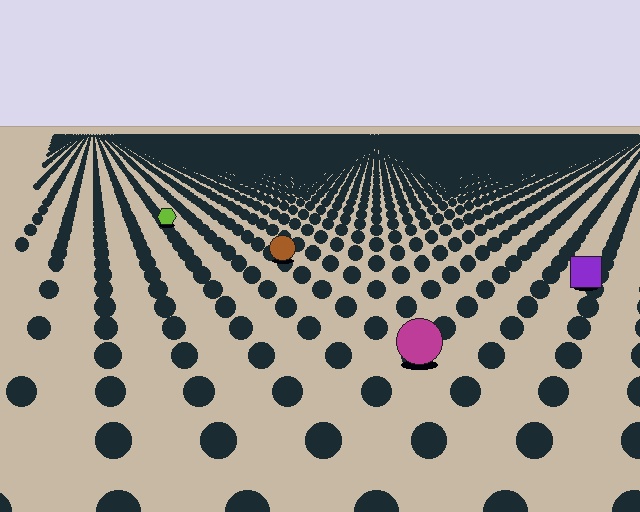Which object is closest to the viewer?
The magenta circle is closest. The texture marks near it are larger and more spread out.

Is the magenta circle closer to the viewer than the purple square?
Yes. The magenta circle is closer — you can tell from the texture gradient: the ground texture is coarser near it.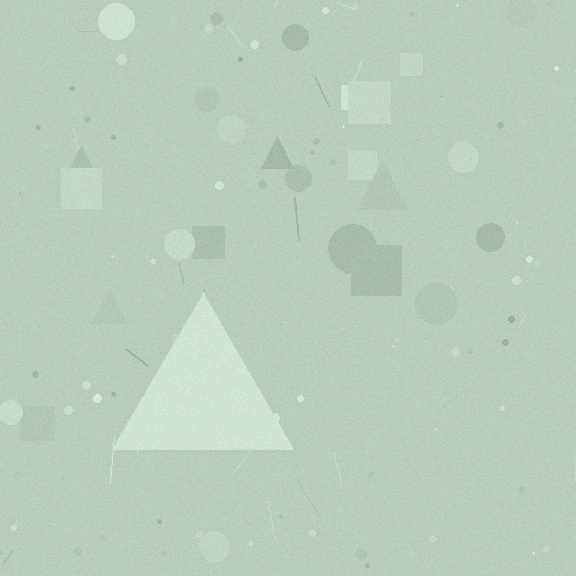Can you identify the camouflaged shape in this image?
The camouflaged shape is a triangle.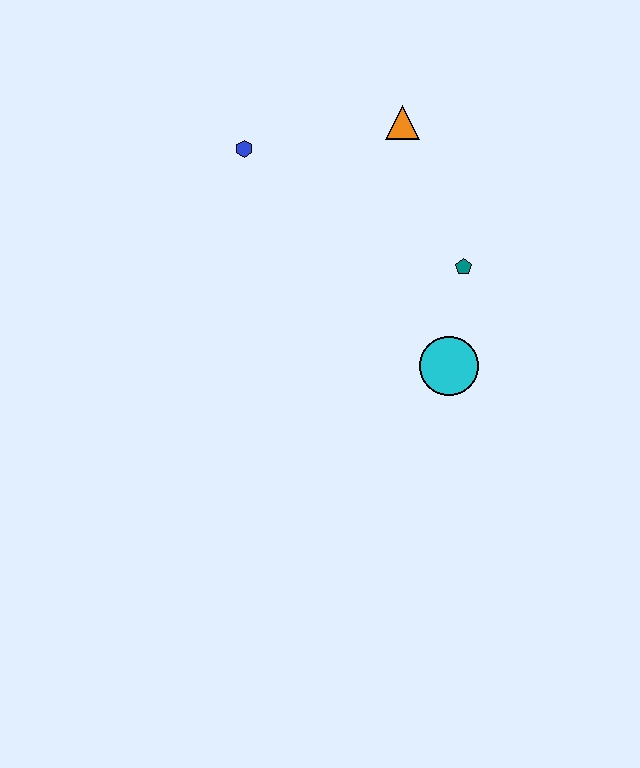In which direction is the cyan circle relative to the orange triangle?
The cyan circle is below the orange triangle.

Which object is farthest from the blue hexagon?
The cyan circle is farthest from the blue hexagon.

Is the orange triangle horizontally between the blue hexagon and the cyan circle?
Yes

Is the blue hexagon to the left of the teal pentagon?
Yes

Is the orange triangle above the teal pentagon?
Yes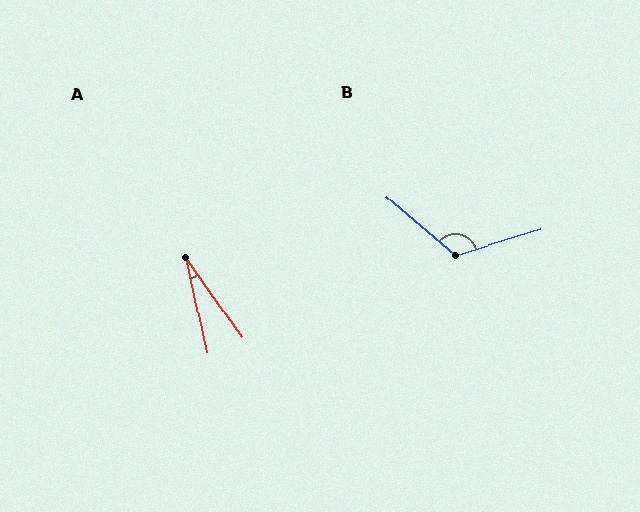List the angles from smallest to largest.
A (22°), B (123°).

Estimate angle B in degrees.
Approximately 123 degrees.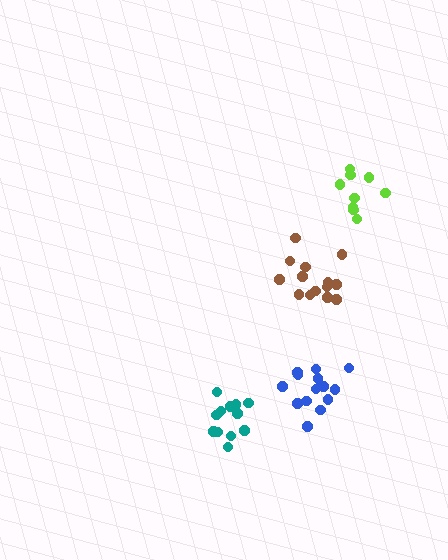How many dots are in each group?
Group 1: 9 dots, Group 2: 14 dots, Group 3: 12 dots, Group 4: 14 dots (49 total).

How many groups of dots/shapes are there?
There are 4 groups.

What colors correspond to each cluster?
The clusters are colored: lime, blue, teal, brown.